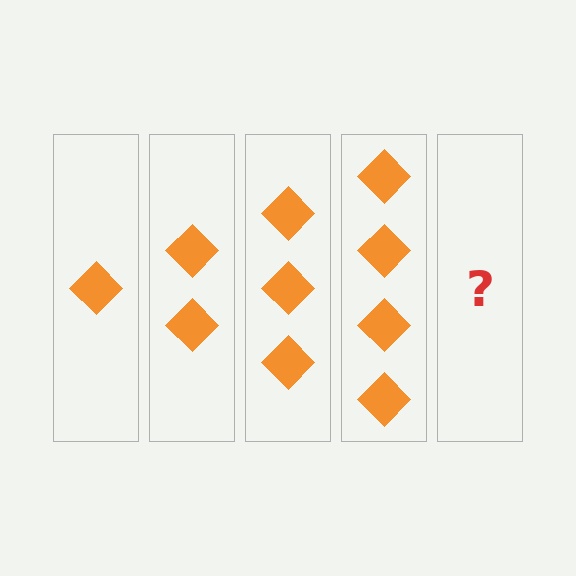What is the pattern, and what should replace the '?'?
The pattern is that each step adds one more diamond. The '?' should be 5 diamonds.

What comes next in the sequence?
The next element should be 5 diamonds.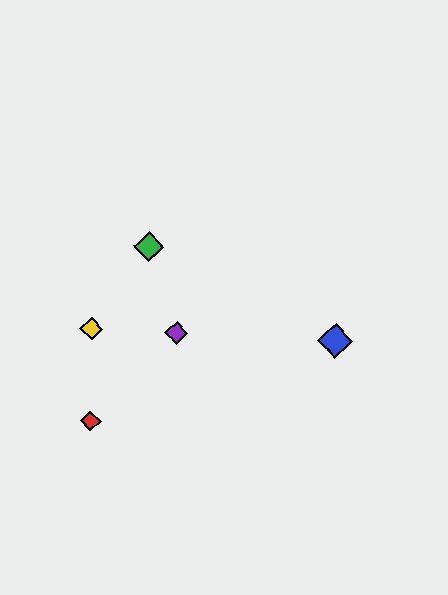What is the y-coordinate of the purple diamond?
The purple diamond is at y≈333.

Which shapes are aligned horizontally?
The blue diamond, the yellow diamond, the purple diamond are aligned horizontally.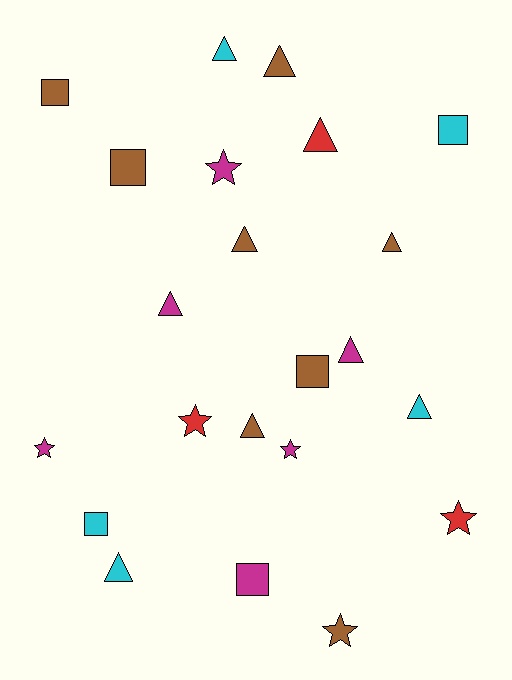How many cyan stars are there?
There are no cyan stars.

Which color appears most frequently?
Brown, with 8 objects.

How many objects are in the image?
There are 22 objects.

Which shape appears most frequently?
Triangle, with 10 objects.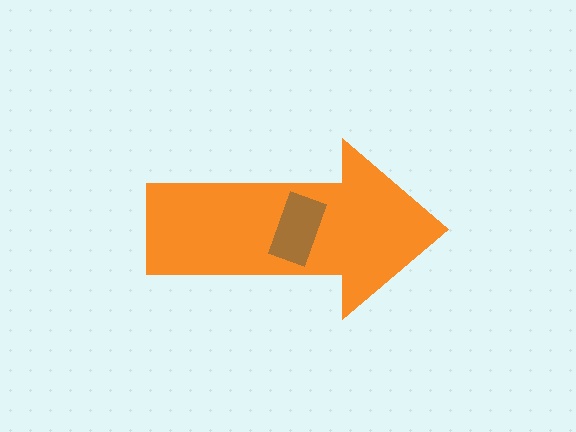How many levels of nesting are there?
2.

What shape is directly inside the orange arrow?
The brown rectangle.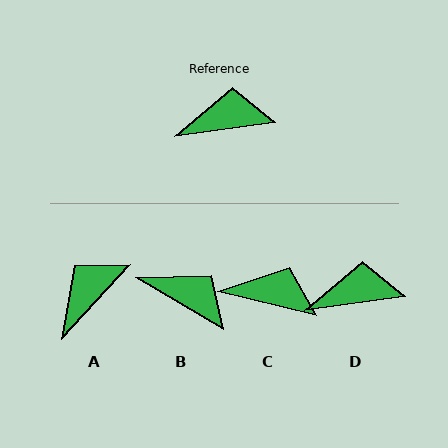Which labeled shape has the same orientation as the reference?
D.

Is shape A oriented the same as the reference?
No, it is off by about 40 degrees.